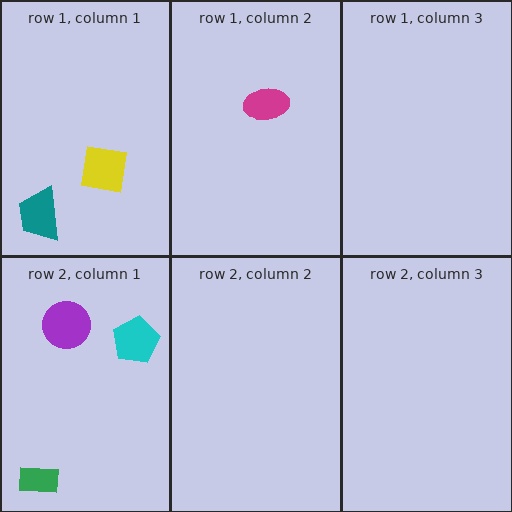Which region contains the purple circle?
The row 2, column 1 region.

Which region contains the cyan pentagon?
The row 2, column 1 region.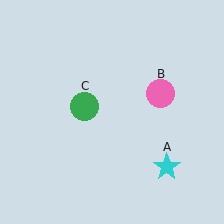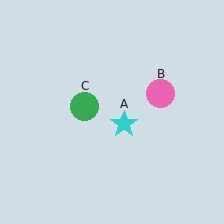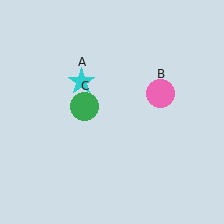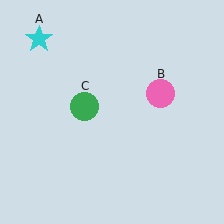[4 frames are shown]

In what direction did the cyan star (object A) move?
The cyan star (object A) moved up and to the left.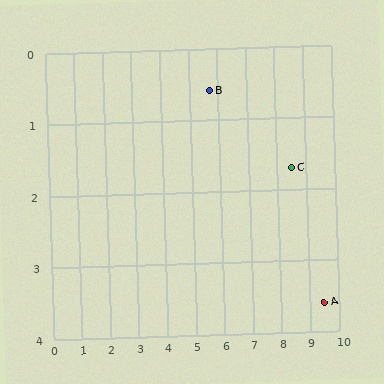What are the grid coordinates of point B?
Point B is at approximately (5.7, 0.6).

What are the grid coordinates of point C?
Point C is at approximately (8.5, 1.7).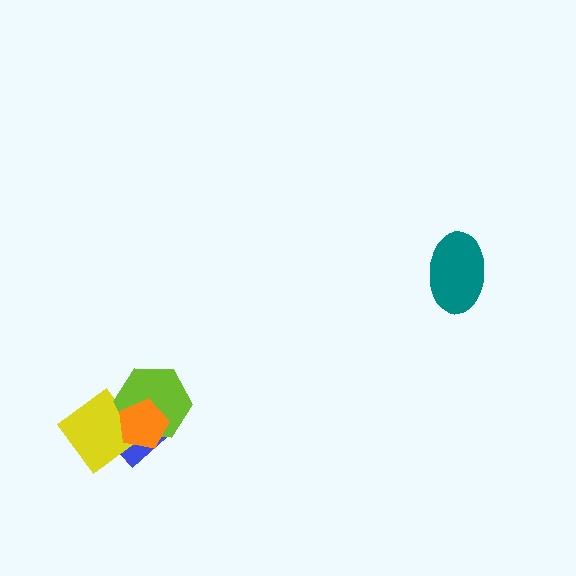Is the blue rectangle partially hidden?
Yes, it is partially covered by another shape.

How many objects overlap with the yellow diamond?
3 objects overlap with the yellow diamond.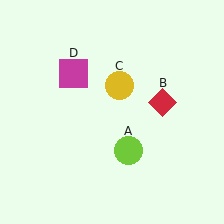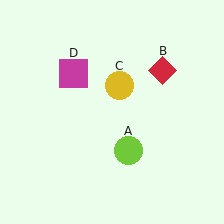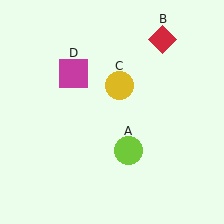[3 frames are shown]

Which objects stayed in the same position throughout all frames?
Lime circle (object A) and yellow circle (object C) and magenta square (object D) remained stationary.